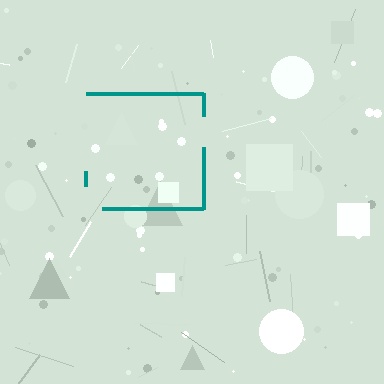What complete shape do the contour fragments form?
The contour fragments form a square.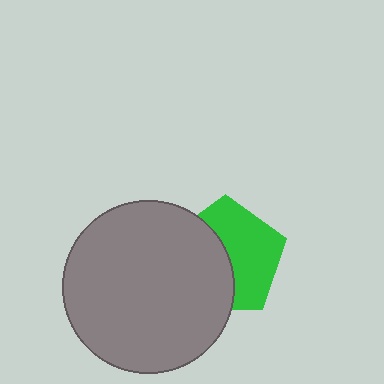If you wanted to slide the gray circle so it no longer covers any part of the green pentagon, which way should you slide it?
Slide it left — that is the most direct way to separate the two shapes.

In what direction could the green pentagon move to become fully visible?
The green pentagon could move right. That would shift it out from behind the gray circle entirely.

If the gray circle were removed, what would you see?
You would see the complete green pentagon.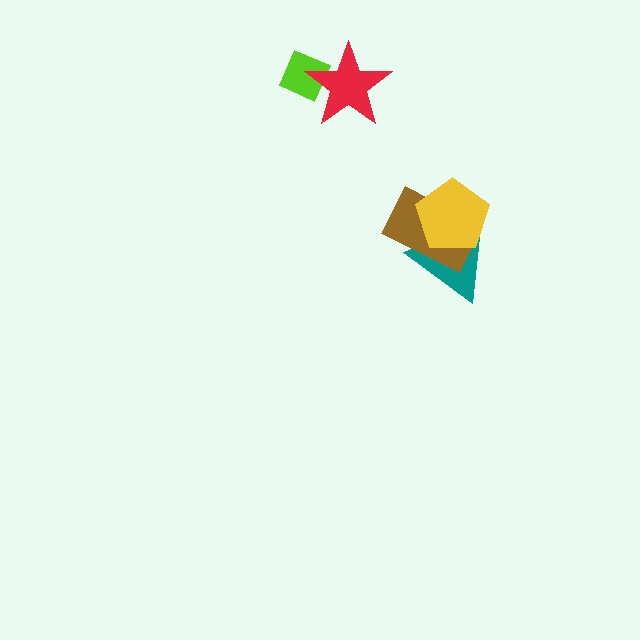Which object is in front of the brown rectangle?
The yellow pentagon is in front of the brown rectangle.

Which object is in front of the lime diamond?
The red star is in front of the lime diamond.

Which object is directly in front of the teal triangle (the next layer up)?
The brown rectangle is directly in front of the teal triangle.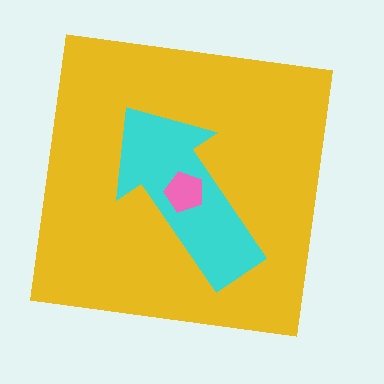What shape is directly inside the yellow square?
The cyan arrow.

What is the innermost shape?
The pink pentagon.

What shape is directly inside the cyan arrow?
The pink pentagon.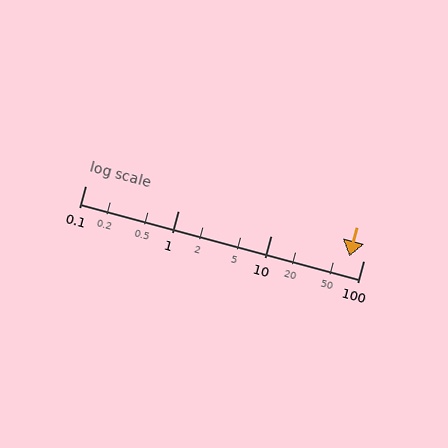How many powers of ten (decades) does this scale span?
The scale spans 3 decades, from 0.1 to 100.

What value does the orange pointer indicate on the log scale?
The pointer indicates approximately 71.